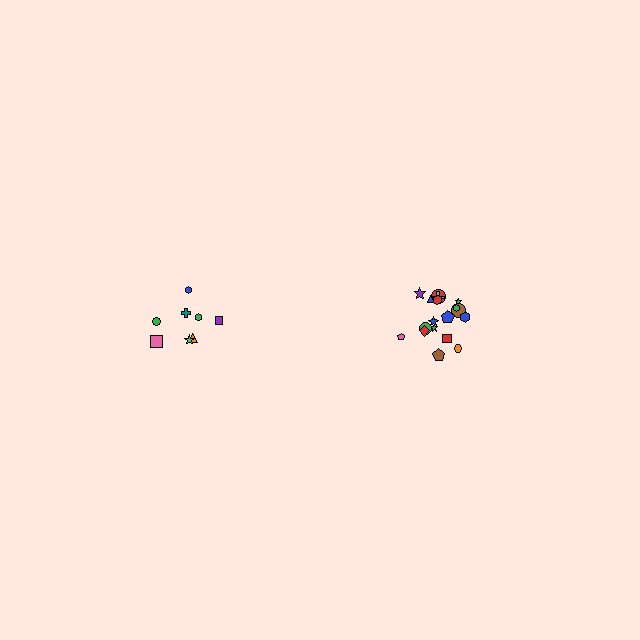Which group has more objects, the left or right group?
The right group.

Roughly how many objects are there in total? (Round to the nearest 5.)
Roughly 25 objects in total.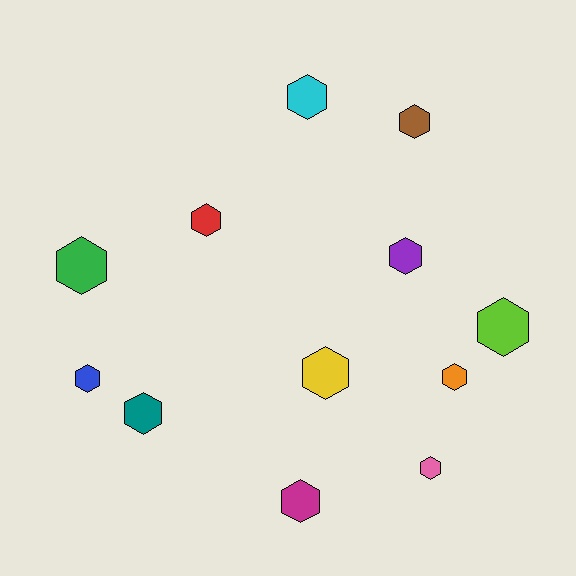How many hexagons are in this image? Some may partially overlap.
There are 12 hexagons.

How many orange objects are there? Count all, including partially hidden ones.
There is 1 orange object.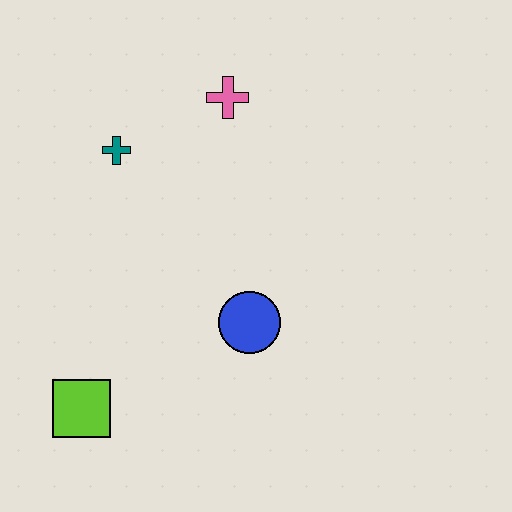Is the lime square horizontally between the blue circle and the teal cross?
No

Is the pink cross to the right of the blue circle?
No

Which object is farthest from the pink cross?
The lime square is farthest from the pink cross.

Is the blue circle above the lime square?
Yes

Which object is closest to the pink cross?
The teal cross is closest to the pink cross.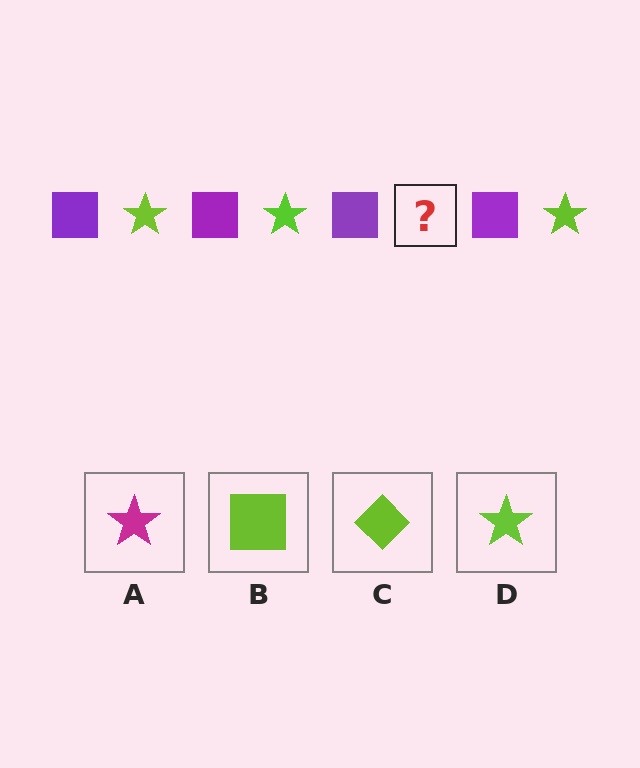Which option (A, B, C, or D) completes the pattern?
D.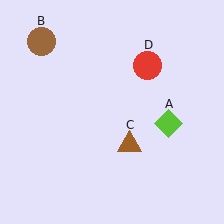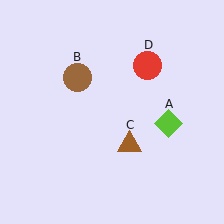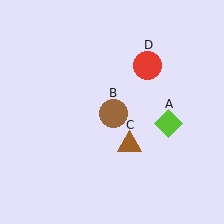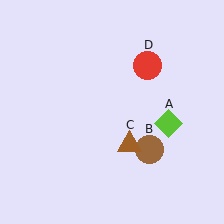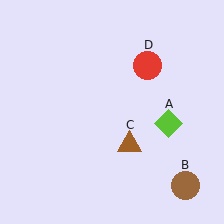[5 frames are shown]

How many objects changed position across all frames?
1 object changed position: brown circle (object B).